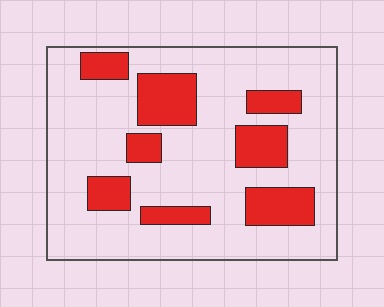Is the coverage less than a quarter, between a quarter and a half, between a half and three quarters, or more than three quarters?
Less than a quarter.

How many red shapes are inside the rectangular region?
8.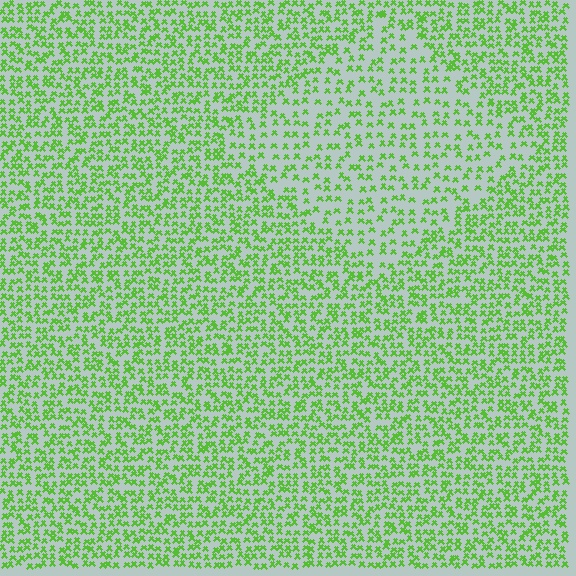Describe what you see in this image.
The image contains small lime elements arranged at two different densities. A diamond-shaped region is visible where the elements are less densely packed than the surrounding area.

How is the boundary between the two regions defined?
The boundary is defined by a change in element density (approximately 1.8x ratio). All elements are the same color, size, and shape.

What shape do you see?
I see a diamond.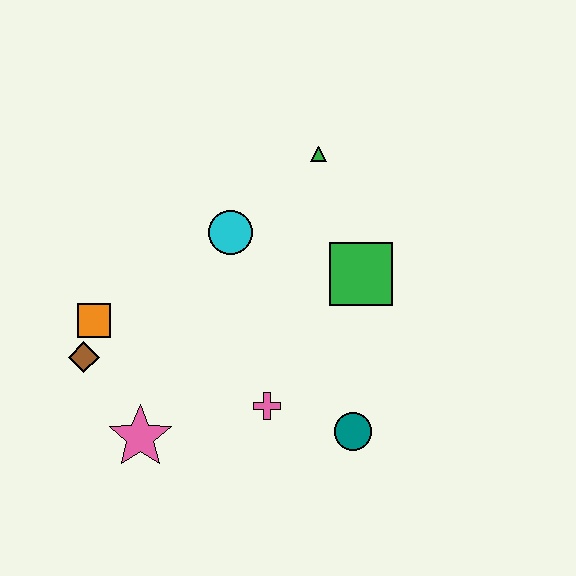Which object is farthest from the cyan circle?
The teal circle is farthest from the cyan circle.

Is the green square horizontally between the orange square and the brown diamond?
No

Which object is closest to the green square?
The green triangle is closest to the green square.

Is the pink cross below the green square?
Yes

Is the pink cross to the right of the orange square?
Yes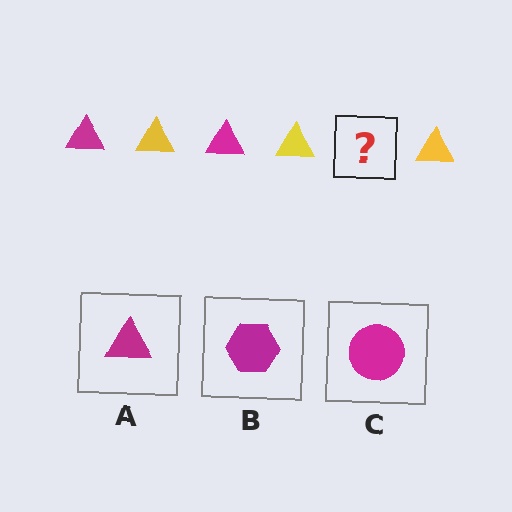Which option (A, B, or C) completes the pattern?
A.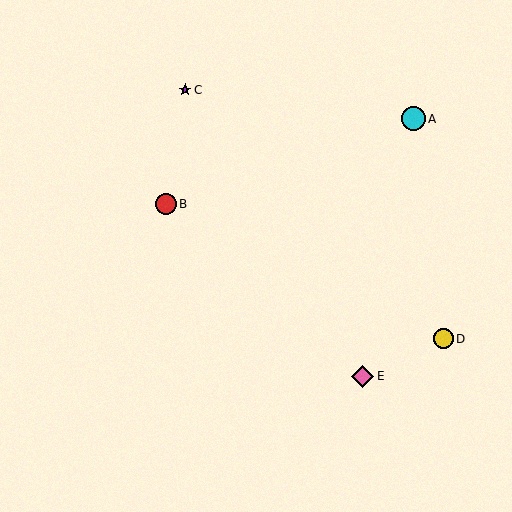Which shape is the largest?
The cyan circle (labeled A) is the largest.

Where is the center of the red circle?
The center of the red circle is at (166, 204).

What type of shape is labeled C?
Shape C is a purple star.